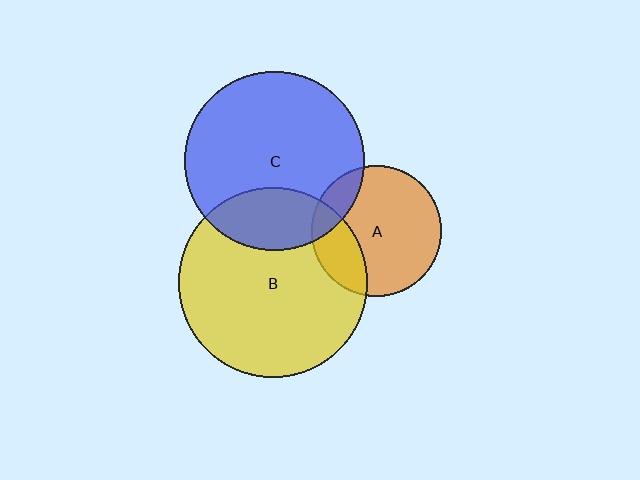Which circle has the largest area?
Circle B (yellow).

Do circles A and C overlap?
Yes.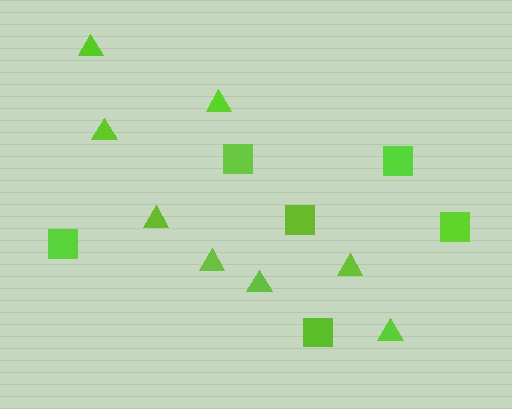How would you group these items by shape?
There are 2 groups: one group of squares (6) and one group of triangles (8).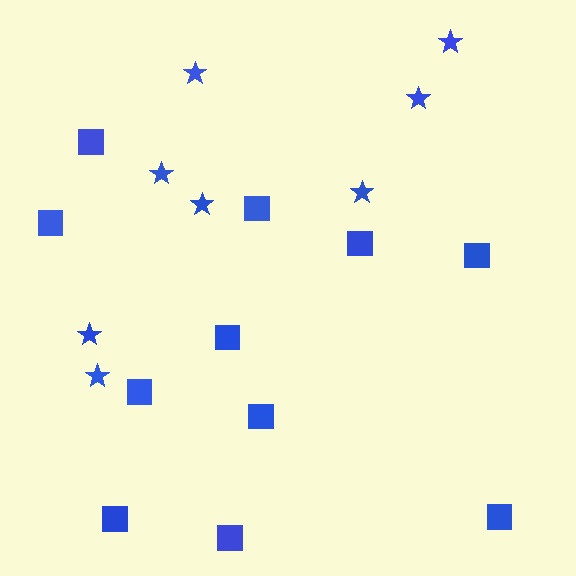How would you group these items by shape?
There are 2 groups: one group of squares (11) and one group of stars (8).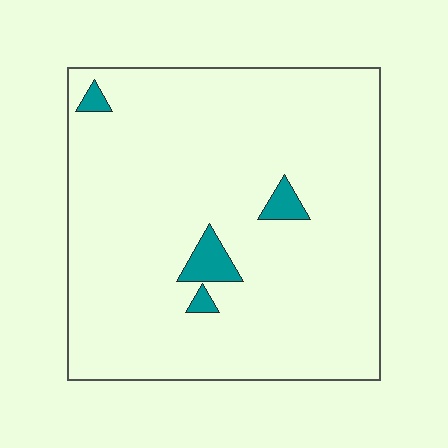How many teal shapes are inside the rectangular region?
4.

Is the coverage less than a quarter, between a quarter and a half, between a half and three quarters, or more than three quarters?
Less than a quarter.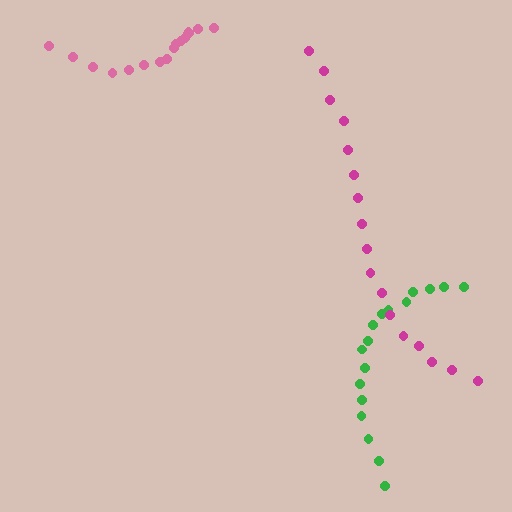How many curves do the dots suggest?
There are 3 distinct paths.